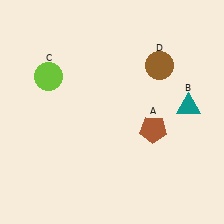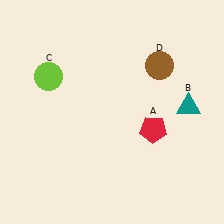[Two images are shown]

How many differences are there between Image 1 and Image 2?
There is 1 difference between the two images.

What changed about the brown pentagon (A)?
In Image 1, A is brown. In Image 2, it changed to red.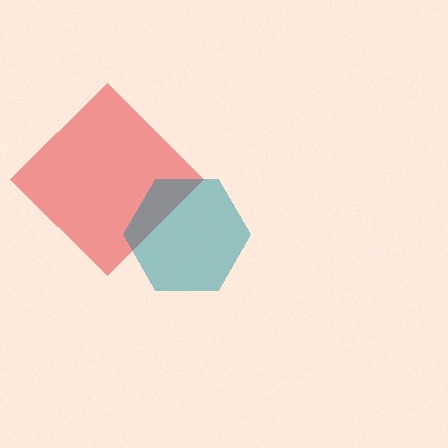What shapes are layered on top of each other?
The layered shapes are: a red diamond, a teal hexagon.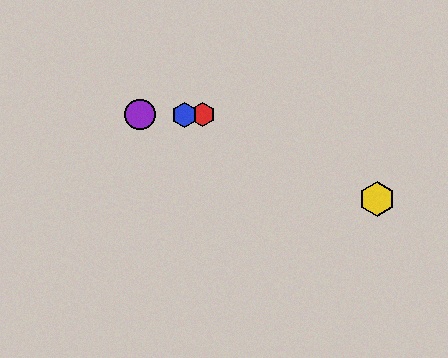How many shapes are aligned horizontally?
4 shapes (the red hexagon, the blue hexagon, the green hexagon, the purple circle) are aligned horizontally.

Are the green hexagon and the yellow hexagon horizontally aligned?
No, the green hexagon is at y≈115 and the yellow hexagon is at y≈199.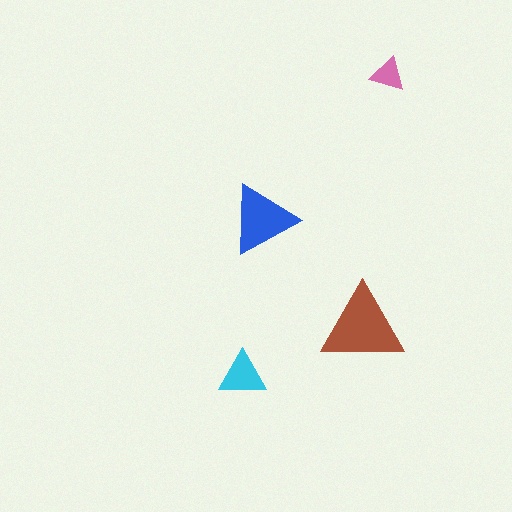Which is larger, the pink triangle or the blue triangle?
The blue one.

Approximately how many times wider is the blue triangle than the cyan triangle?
About 1.5 times wider.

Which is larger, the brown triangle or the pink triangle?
The brown one.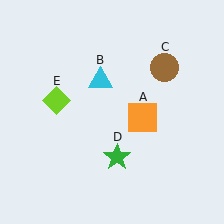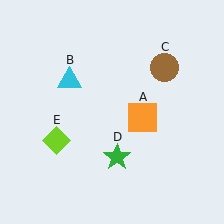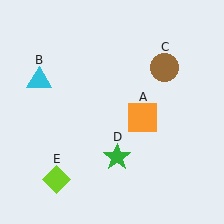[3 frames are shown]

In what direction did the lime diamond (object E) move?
The lime diamond (object E) moved down.